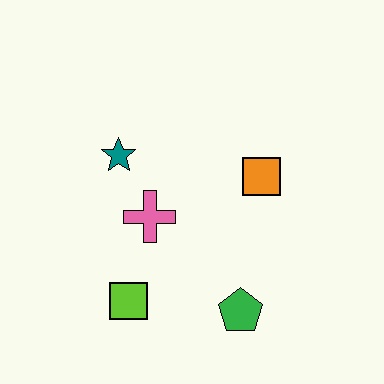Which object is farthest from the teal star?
The green pentagon is farthest from the teal star.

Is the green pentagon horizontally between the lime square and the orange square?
Yes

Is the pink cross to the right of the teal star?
Yes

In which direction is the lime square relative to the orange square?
The lime square is to the left of the orange square.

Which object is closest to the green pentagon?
The lime square is closest to the green pentagon.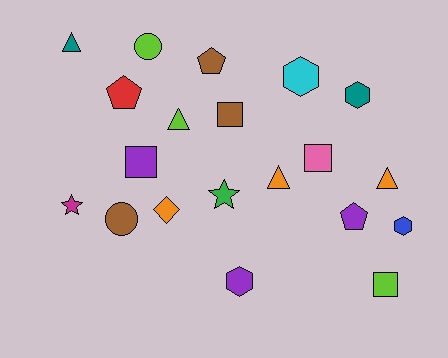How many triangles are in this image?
There are 4 triangles.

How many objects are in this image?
There are 20 objects.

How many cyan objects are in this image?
There is 1 cyan object.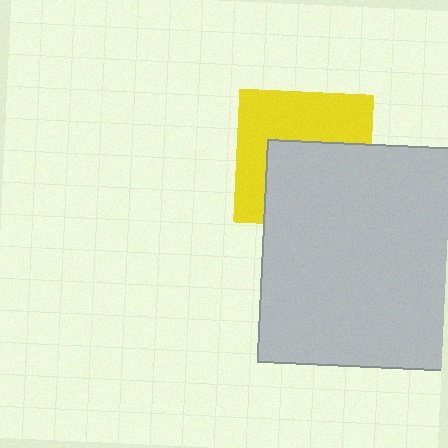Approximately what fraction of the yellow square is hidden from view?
Roughly 49% of the yellow square is hidden behind the light gray square.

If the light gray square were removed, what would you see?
You would see the complete yellow square.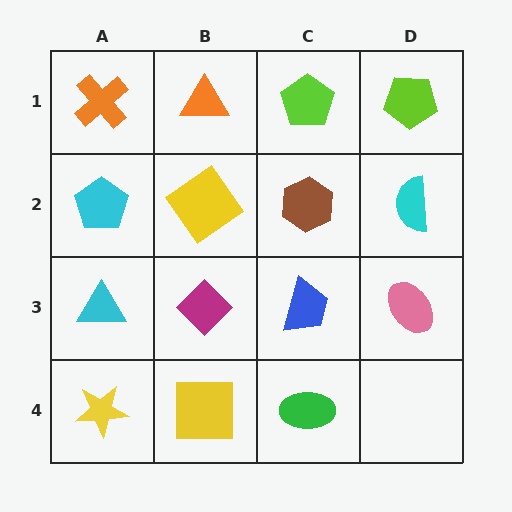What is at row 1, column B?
An orange triangle.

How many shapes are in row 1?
4 shapes.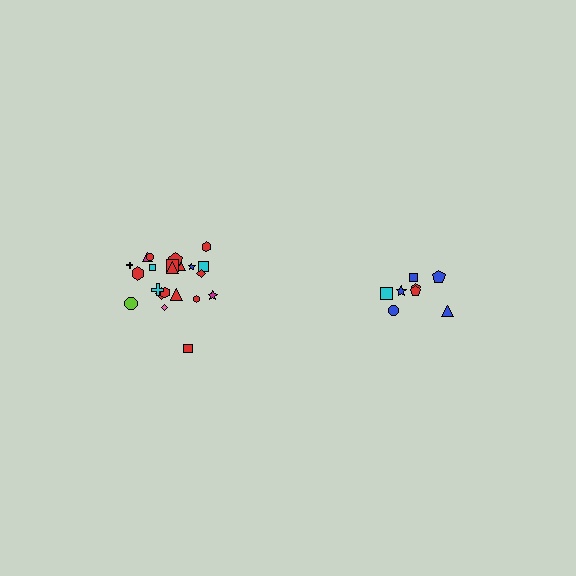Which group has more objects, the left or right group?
The left group.